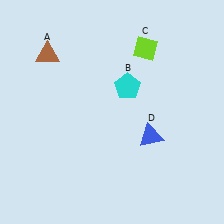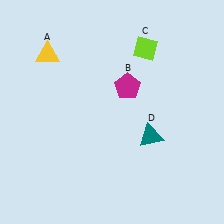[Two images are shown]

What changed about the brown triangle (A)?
In Image 1, A is brown. In Image 2, it changed to yellow.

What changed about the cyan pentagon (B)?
In Image 1, B is cyan. In Image 2, it changed to magenta.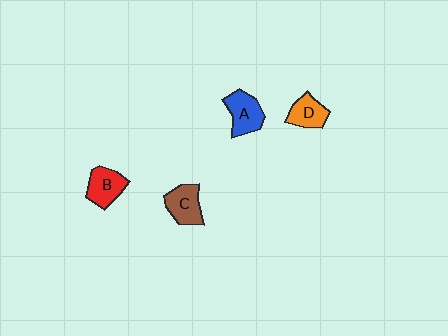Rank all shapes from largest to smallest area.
From largest to smallest: A (blue), B (red), C (brown), D (orange).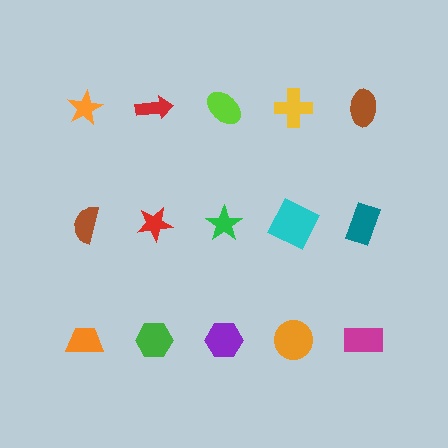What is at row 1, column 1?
An orange star.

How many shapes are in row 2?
5 shapes.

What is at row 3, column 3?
A purple hexagon.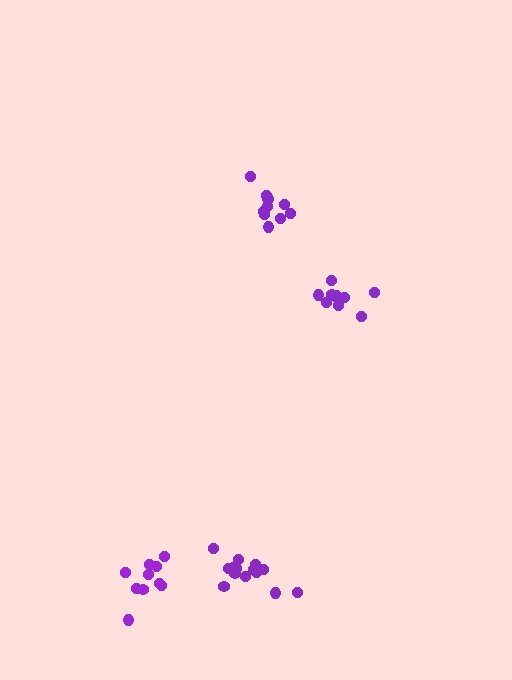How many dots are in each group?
Group 1: 10 dots, Group 2: 15 dots, Group 3: 10 dots, Group 4: 10 dots (45 total).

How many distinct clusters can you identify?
There are 4 distinct clusters.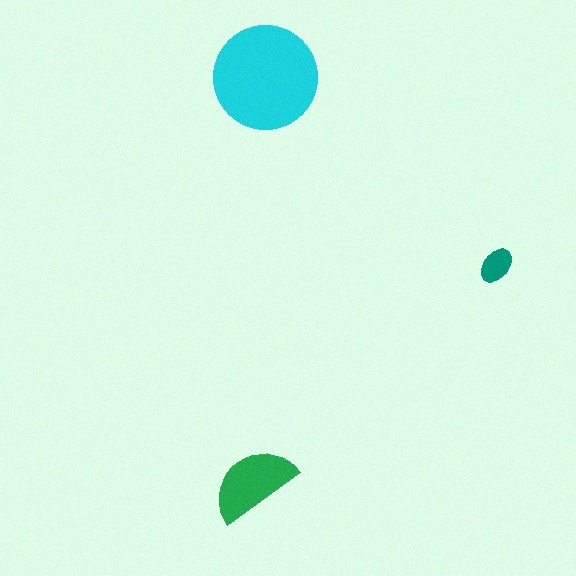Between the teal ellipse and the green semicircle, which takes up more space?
The green semicircle.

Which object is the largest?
The cyan circle.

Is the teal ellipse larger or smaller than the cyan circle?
Smaller.